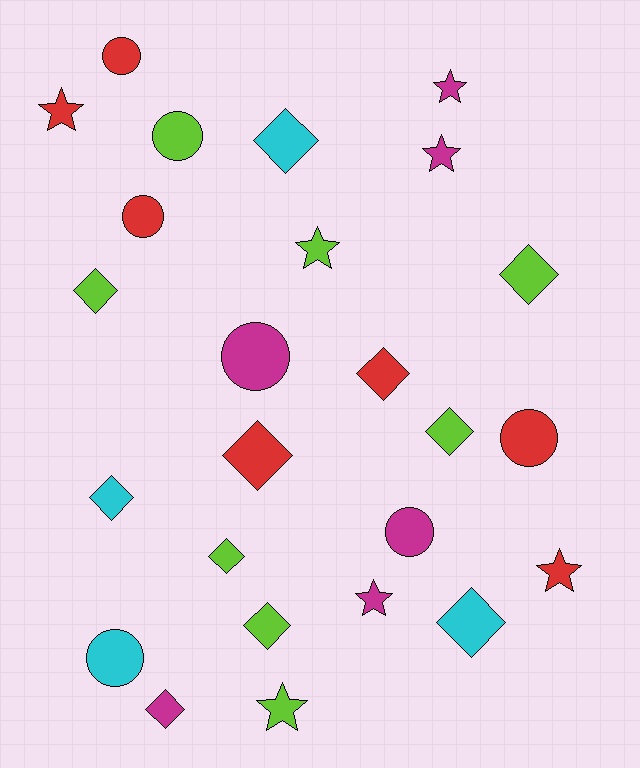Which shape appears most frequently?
Diamond, with 11 objects.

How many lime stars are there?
There are 2 lime stars.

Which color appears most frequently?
Lime, with 8 objects.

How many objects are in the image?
There are 25 objects.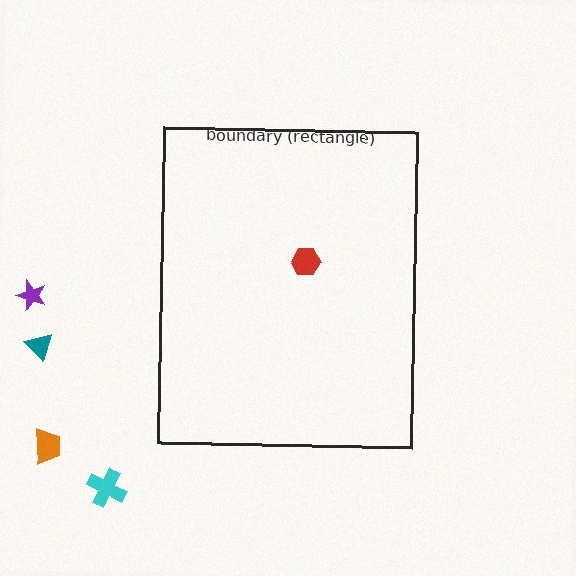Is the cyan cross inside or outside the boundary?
Outside.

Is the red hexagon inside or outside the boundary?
Inside.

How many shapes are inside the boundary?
1 inside, 4 outside.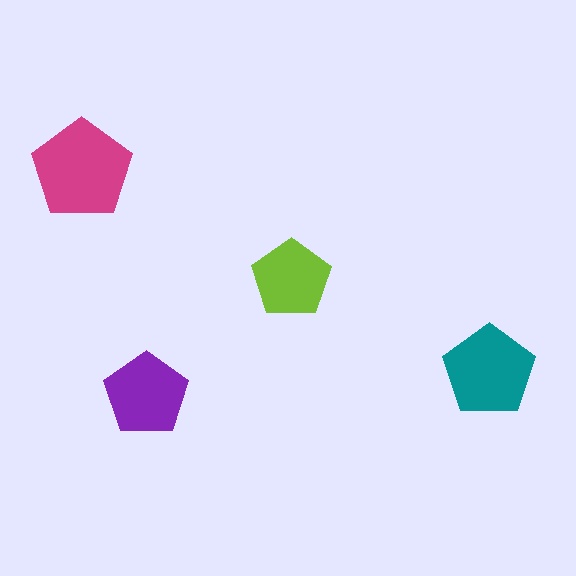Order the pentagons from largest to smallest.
the magenta one, the teal one, the purple one, the lime one.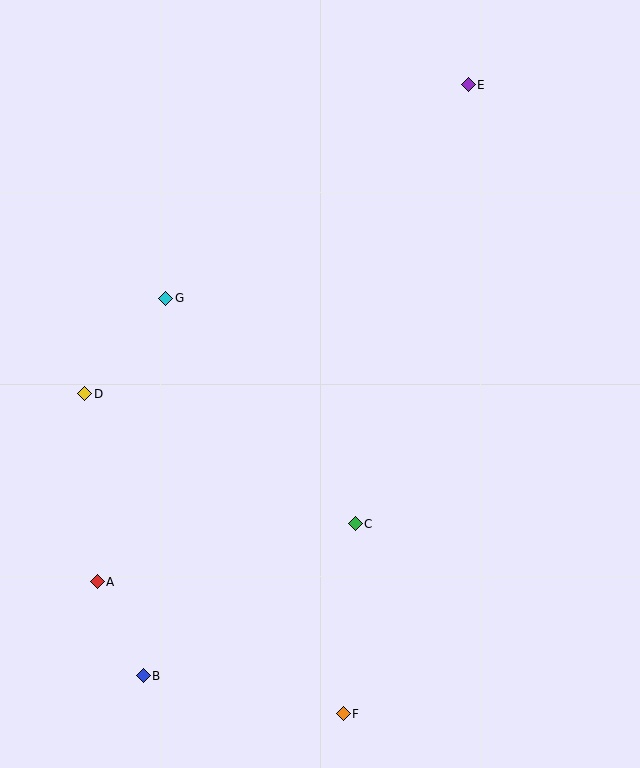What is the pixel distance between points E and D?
The distance between E and D is 493 pixels.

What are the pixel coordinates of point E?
Point E is at (468, 85).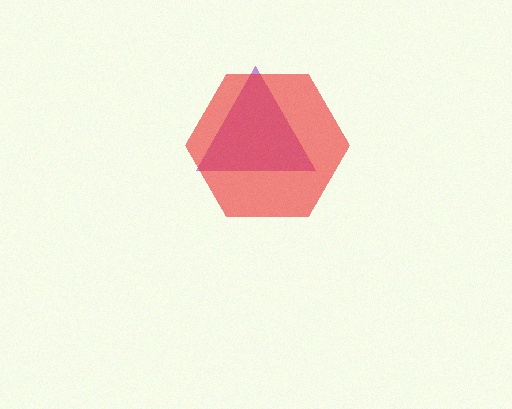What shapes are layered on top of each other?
The layered shapes are: a purple triangle, a red hexagon.